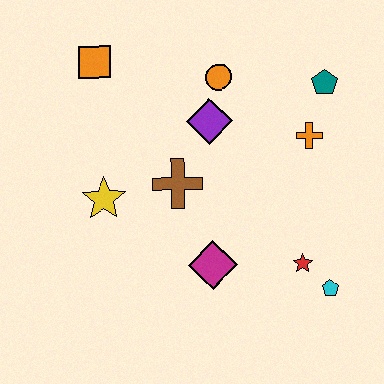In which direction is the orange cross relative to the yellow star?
The orange cross is to the right of the yellow star.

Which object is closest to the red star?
The cyan pentagon is closest to the red star.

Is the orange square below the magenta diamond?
No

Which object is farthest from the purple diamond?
The cyan pentagon is farthest from the purple diamond.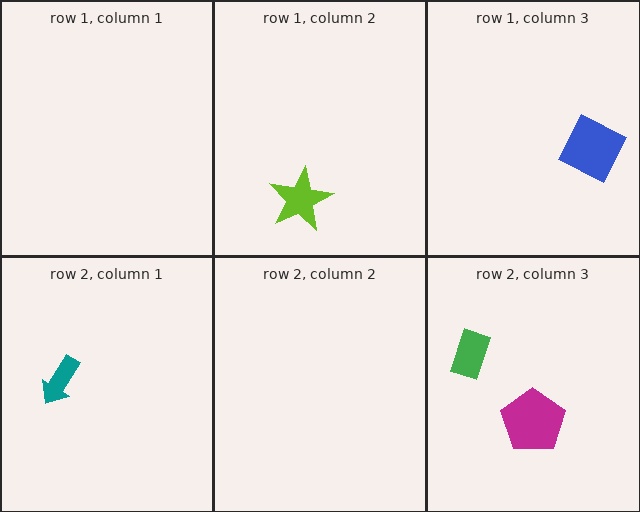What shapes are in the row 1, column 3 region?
The blue square.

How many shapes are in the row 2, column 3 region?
2.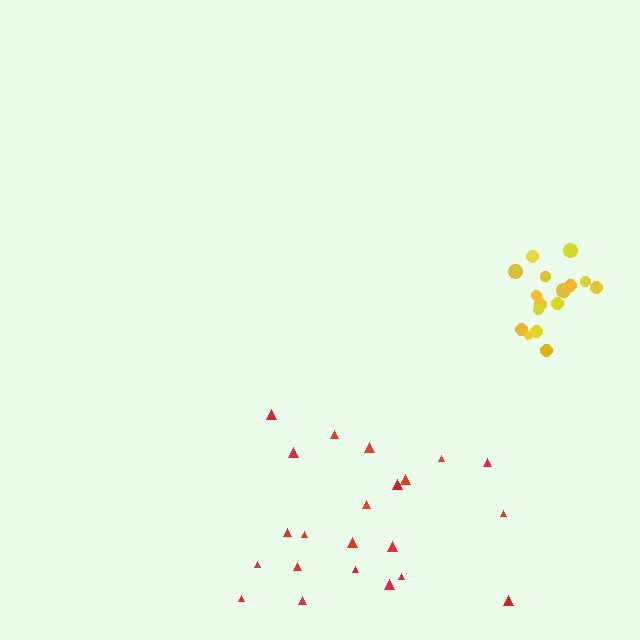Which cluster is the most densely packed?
Yellow.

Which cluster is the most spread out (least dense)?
Red.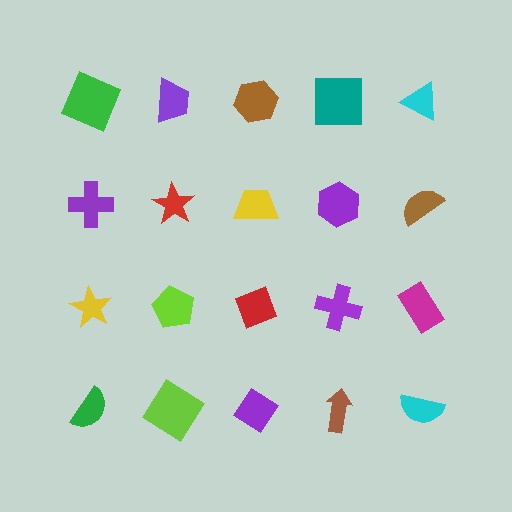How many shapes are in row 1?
5 shapes.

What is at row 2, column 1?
A purple cross.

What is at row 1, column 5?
A cyan triangle.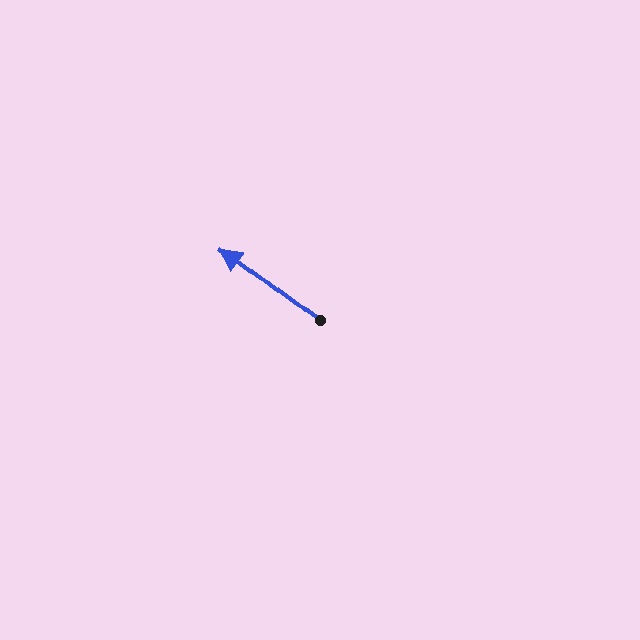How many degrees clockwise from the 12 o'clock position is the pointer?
Approximately 307 degrees.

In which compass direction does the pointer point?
Northwest.